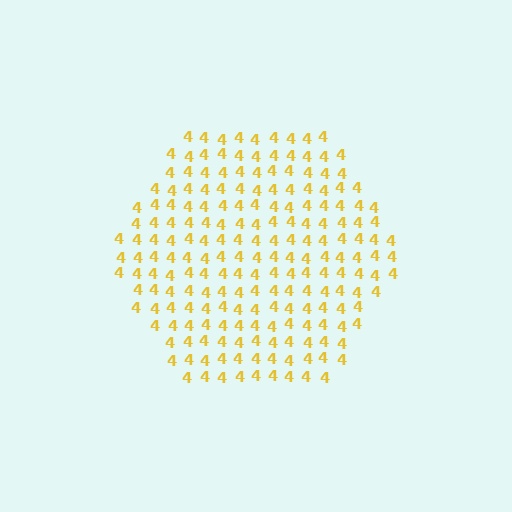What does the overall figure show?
The overall figure shows a hexagon.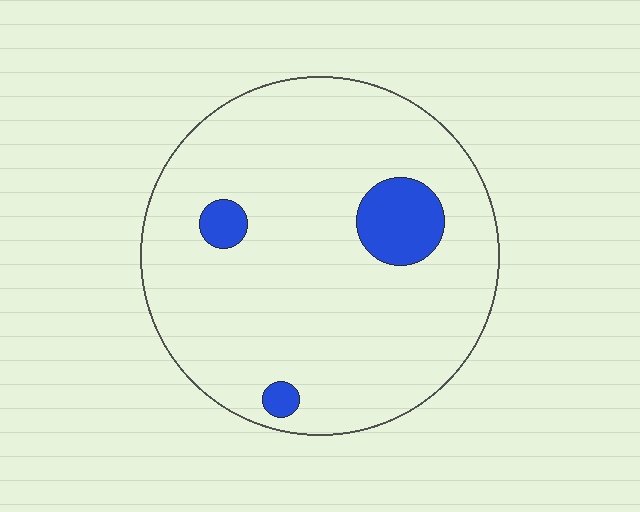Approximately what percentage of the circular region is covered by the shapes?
Approximately 10%.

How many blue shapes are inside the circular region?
3.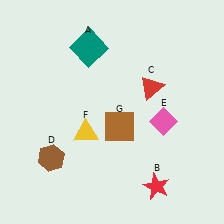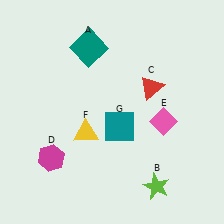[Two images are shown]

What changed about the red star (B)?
In Image 1, B is red. In Image 2, it changed to lime.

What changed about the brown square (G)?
In Image 1, G is brown. In Image 2, it changed to teal.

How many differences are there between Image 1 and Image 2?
There are 3 differences between the two images.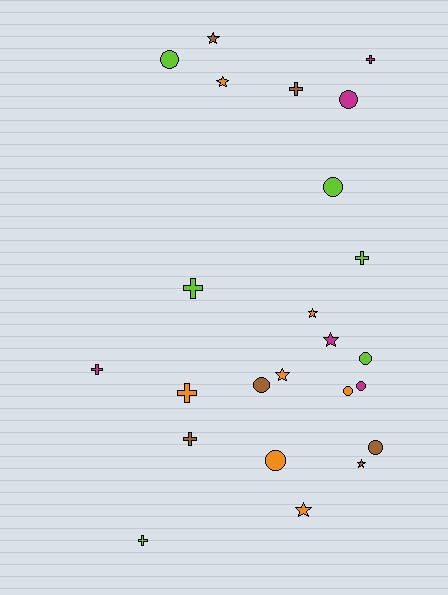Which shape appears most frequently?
Circle, with 9 objects.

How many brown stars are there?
There are 2 brown stars.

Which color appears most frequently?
Orange, with 7 objects.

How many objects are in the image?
There are 24 objects.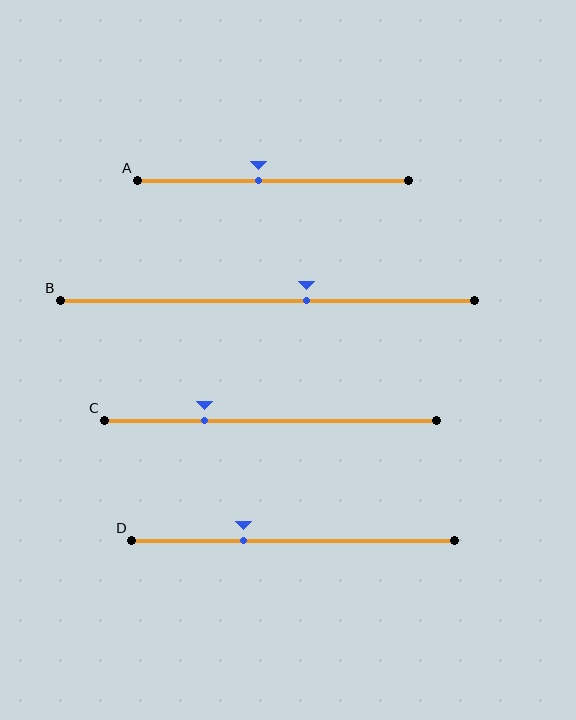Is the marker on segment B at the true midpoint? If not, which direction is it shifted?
No, the marker on segment B is shifted to the right by about 9% of the segment length.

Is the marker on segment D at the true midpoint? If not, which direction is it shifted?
No, the marker on segment D is shifted to the left by about 15% of the segment length.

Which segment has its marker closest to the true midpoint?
Segment A has its marker closest to the true midpoint.